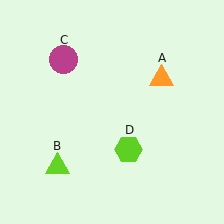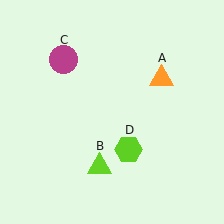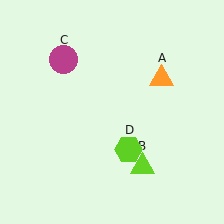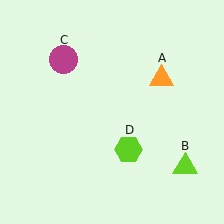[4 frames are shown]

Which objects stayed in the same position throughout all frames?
Orange triangle (object A) and magenta circle (object C) and lime hexagon (object D) remained stationary.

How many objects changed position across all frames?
1 object changed position: lime triangle (object B).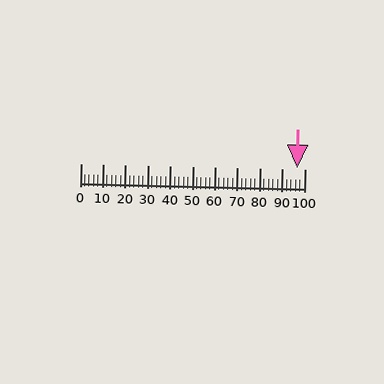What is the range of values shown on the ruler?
The ruler shows values from 0 to 100.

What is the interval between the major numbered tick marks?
The major tick marks are spaced 10 units apart.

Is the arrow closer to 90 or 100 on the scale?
The arrow is closer to 100.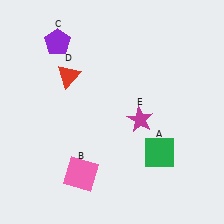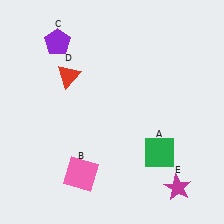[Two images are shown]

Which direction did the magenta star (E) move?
The magenta star (E) moved down.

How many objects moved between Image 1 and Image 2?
1 object moved between the two images.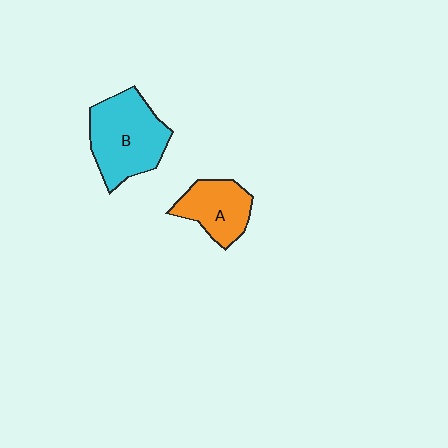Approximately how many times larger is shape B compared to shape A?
Approximately 1.6 times.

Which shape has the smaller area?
Shape A (orange).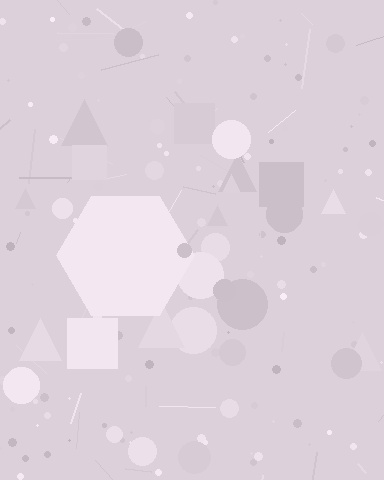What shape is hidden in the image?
A hexagon is hidden in the image.